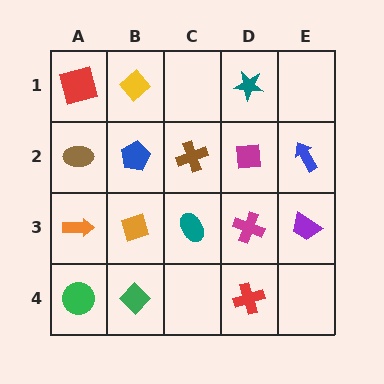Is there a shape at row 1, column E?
No, that cell is empty.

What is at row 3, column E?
A purple trapezoid.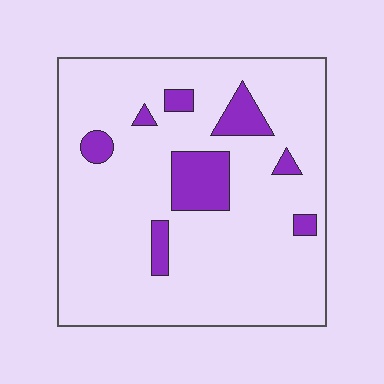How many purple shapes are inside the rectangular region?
8.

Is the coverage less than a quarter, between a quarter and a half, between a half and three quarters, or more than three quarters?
Less than a quarter.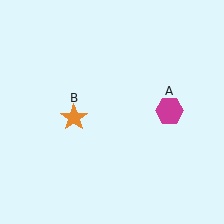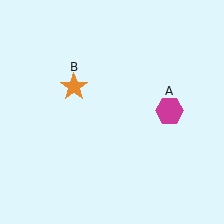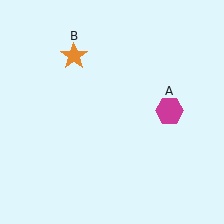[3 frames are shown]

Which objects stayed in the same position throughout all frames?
Magenta hexagon (object A) remained stationary.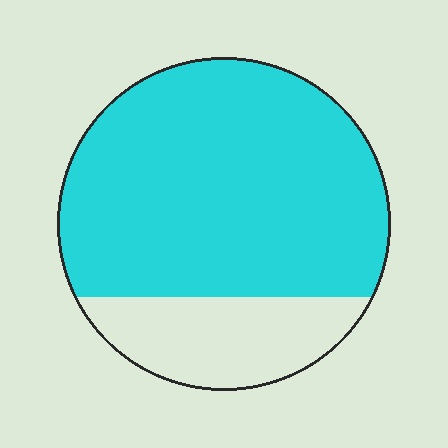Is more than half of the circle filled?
Yes.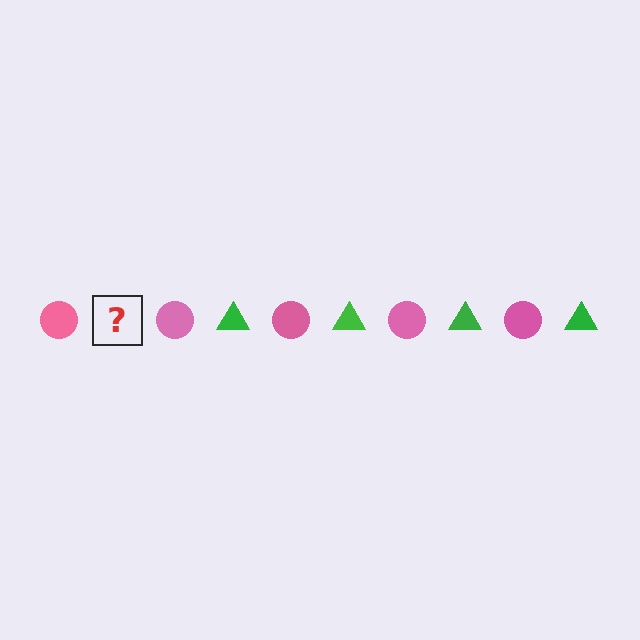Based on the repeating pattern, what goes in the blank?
The blank should be a green triangle.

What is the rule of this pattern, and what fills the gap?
The rule is that the pattern alternates between pink circle and green triangle. The gap should be filled with a green triangle.